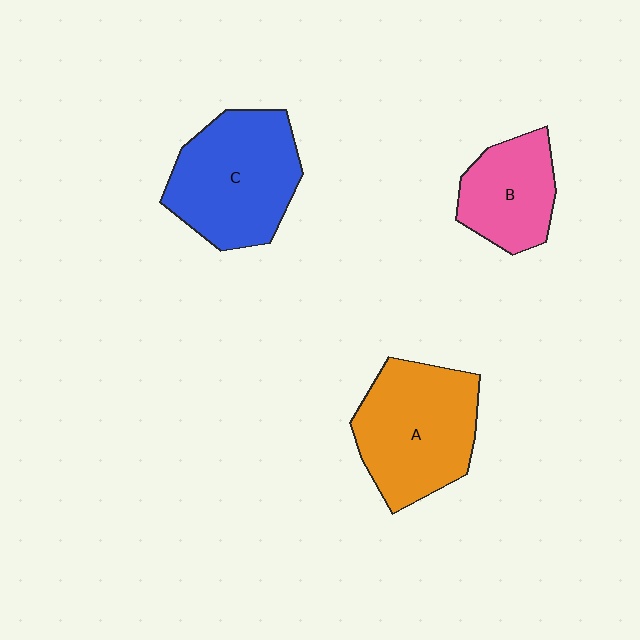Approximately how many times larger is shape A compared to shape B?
Approximately 1.5 times.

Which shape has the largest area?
Shape C (blue).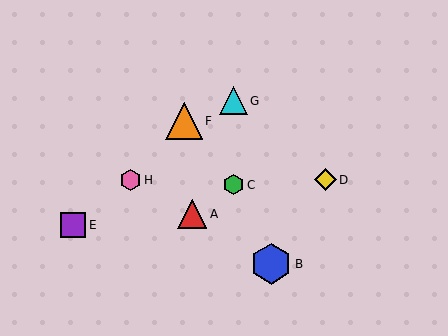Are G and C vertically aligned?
Yes, both are at x≈234.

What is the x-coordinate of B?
Object B is at x≈271.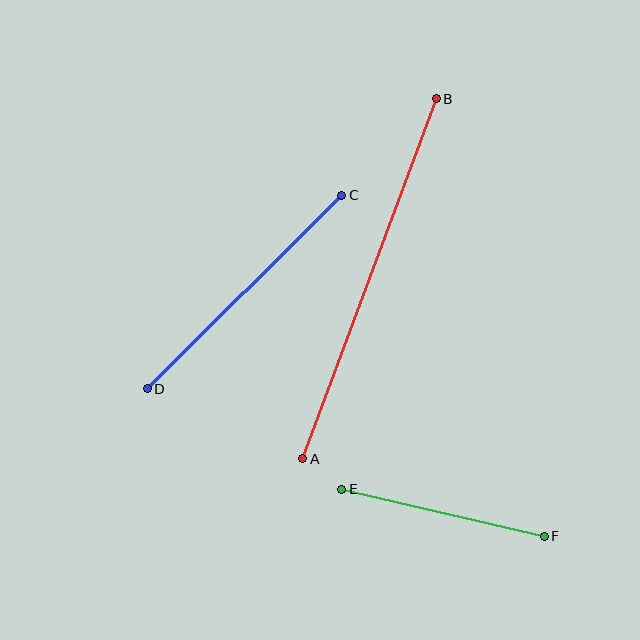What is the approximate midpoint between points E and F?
The midpoint is at approximately (443, 513) pixels.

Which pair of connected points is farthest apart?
Points A and B are farthest apart.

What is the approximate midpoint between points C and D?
The midpoint is at approximately (245, 292) pixels.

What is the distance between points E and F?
The distance is approximately 208 pixels.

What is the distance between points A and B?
The distance is approximately 384 pixels.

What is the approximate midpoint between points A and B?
The midpoint is at approximately (370, 279) pixels.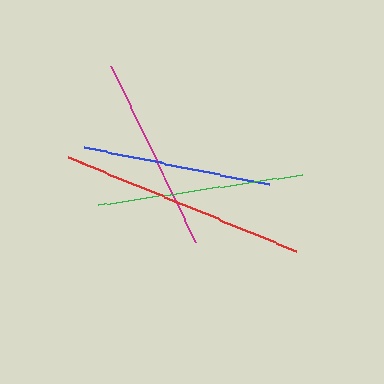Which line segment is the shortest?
The blue line is the shortest at approximately 189 pixels.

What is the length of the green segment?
The green segment is approximately 206 pixels long.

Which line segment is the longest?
The red line is the longest at approximately 246 pixels.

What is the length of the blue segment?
The blue segment is approximately 189 pixels long.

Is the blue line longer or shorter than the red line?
The red line is longer than the blue line.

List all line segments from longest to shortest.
From longest to shortest: red, green, magenta, blue.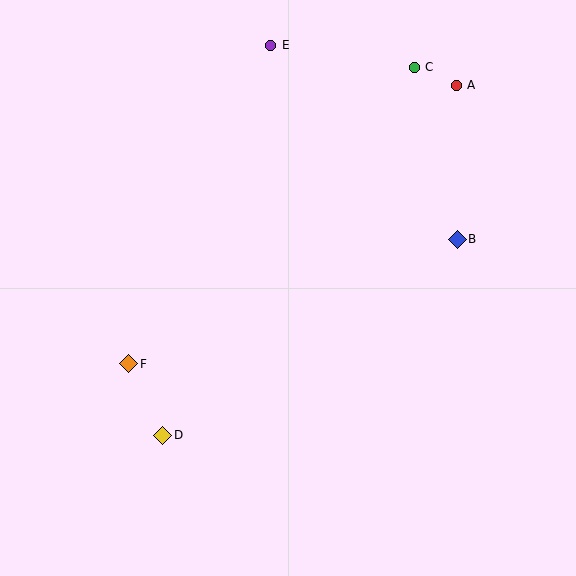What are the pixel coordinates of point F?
Point F is at (129, 364).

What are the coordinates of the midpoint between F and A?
The midpoint between F and A is at (293, 225).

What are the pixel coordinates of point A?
Point A is at (456, 85).